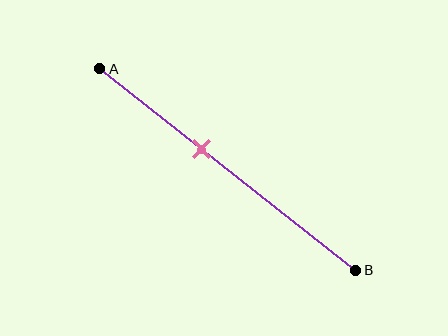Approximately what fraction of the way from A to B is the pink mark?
The pink mark is approximately 40% of the way from A to B.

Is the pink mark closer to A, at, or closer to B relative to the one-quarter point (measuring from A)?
The pink mark is closer to point B than the one-quarter point of segment AB.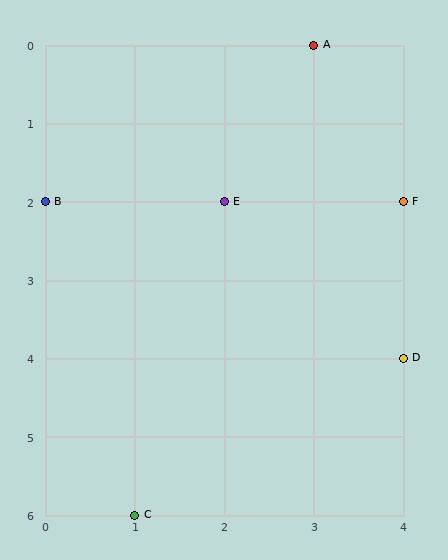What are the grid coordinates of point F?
Point F is at grid coordinates (4, 2).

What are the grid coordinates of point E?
Point E is at grid coordinates (2, 2).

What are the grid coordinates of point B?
Point B is at grid coordinates (0, 2).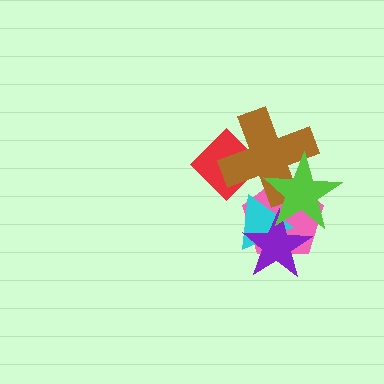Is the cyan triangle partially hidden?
Yes, it is partially covered by another shape.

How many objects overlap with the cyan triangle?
4 objects overlap with the cyan triangle.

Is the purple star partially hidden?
Yes, it is partially covered by another shape.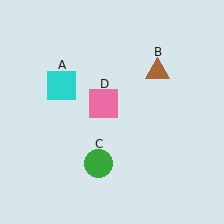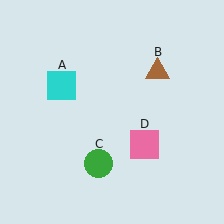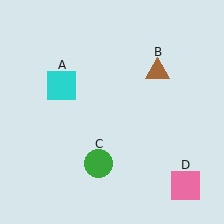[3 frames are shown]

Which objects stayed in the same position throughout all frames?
Cyan square (object A) and brown triangle (object B) and green circle (object C) remained stationary.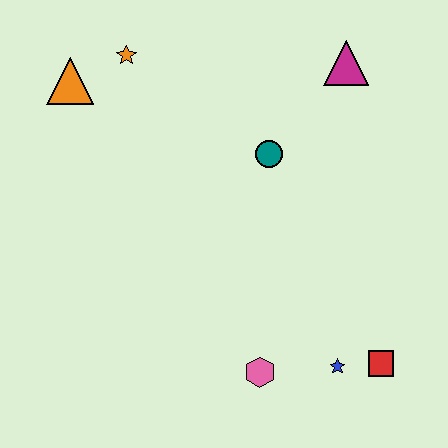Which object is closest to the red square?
The blue star is closest to the red square.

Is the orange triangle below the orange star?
Yes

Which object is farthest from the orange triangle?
The red square is farthest from the orange triangle.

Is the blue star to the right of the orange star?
Yes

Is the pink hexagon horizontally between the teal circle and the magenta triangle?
No